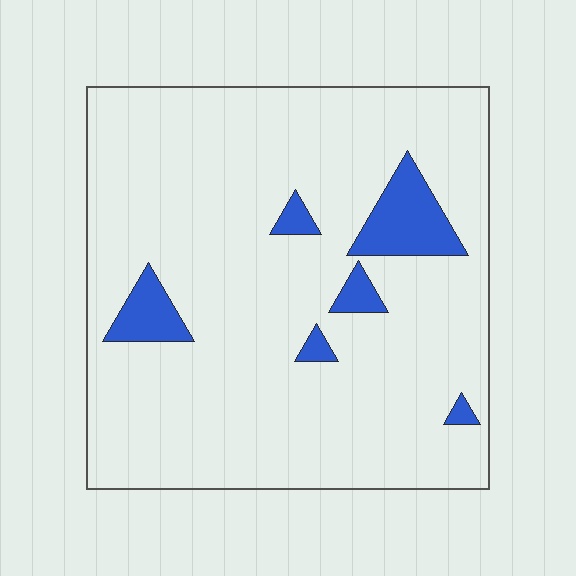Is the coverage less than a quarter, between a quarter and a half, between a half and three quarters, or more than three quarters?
Less than a quarter.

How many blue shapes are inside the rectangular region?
6.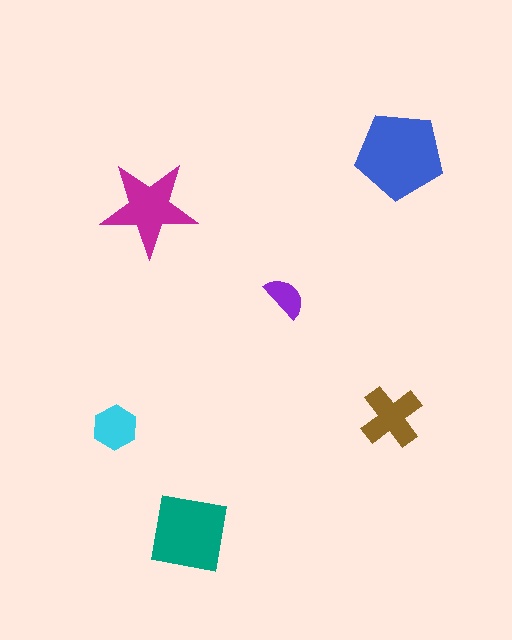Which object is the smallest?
The purple semicircle.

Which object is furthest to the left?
The cyan hexagon is leftmost.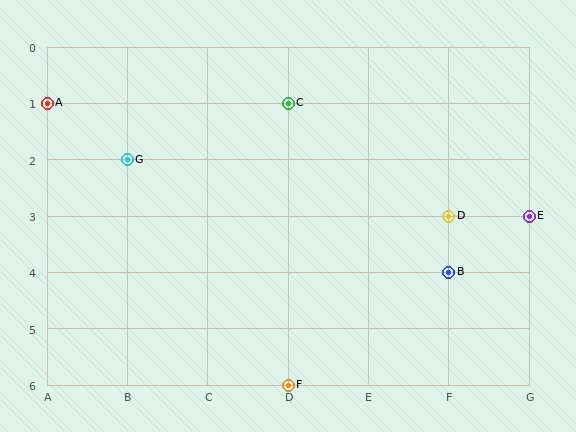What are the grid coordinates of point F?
Point F is at grid coordinates (D, 6).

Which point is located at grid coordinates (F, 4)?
Point B is at (F, 4).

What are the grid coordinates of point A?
Point A is at grid coordinates (A, 1).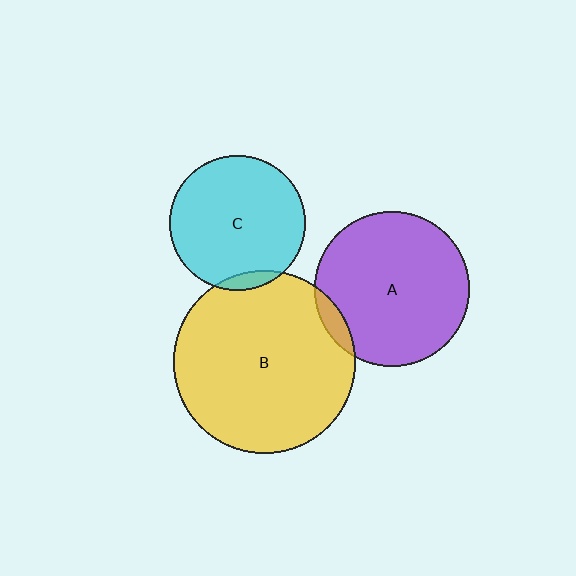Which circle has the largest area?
Circle B (yellow).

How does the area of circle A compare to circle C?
Approximately 1.3 times.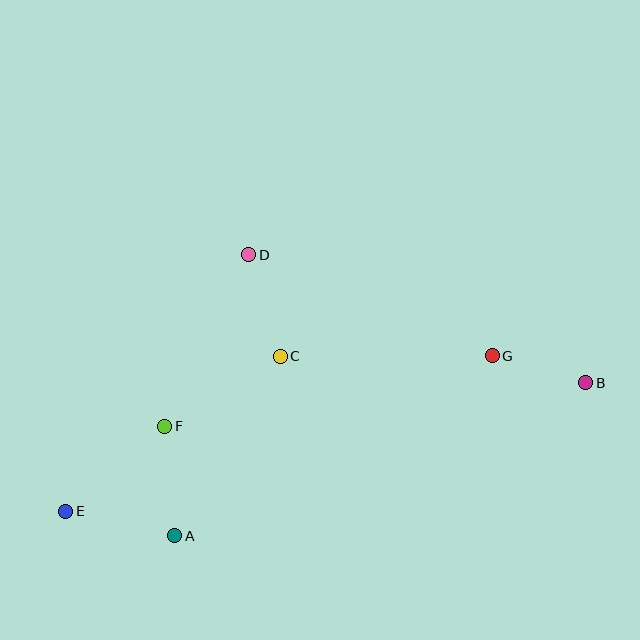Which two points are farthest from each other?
Points B and E are farthest from each other.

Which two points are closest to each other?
Points B and G are closest to each other.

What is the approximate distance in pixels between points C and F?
The distance between C and F is approximately 135 pixels.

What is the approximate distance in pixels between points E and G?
The distance between E and G is approximately 454 pixels.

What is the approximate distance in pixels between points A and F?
The distance between A and F is approximately 110 pixels.